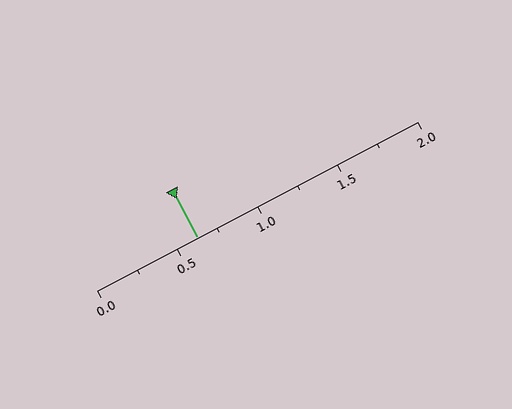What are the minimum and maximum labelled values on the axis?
The axis runs from 0.0 to 2.0.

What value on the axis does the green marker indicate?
The marker indicates approximately 0.62.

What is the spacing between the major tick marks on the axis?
The major ticks are spaced 0.5 apart.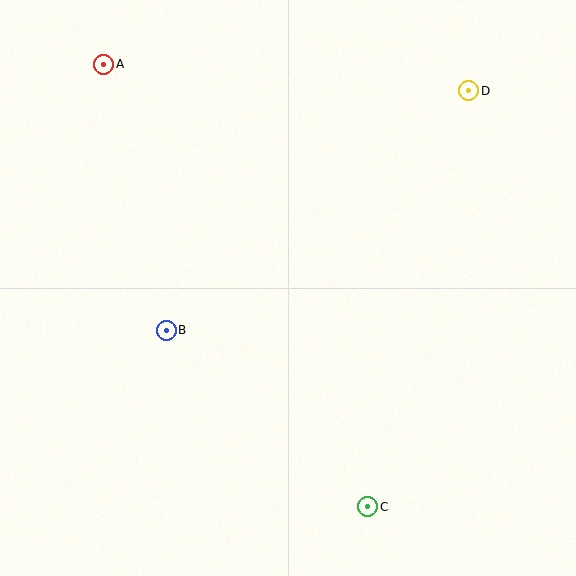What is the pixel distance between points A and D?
The distance between A and D is 366 pixels.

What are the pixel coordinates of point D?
Point D is at (469, 91).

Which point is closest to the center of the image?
Point B at (166, 330) is closest to the center.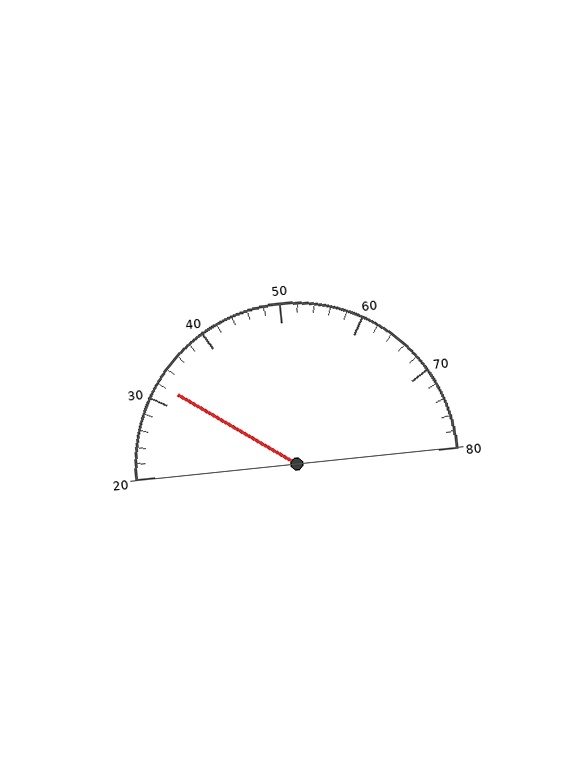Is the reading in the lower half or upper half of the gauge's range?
The reading is in the lower half of the range (20 to 80).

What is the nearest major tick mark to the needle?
The nearest major tick mark is 30.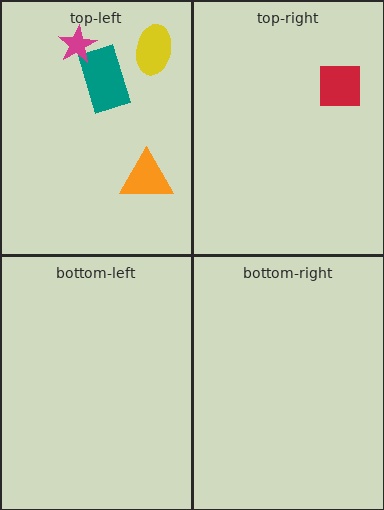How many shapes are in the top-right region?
1.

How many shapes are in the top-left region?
4.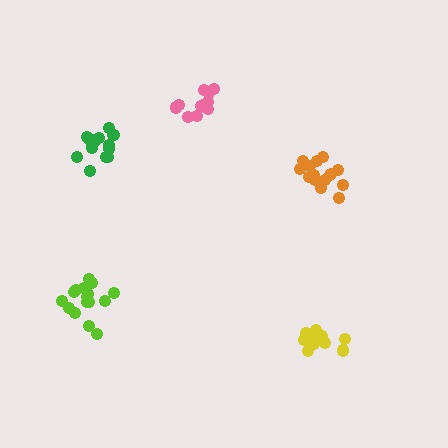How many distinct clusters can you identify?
There are 5 distinct clusters.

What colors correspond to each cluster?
The clusters are colored: yellow, green, orange, lime, pink.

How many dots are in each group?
Group 1: 10 dots, Group 2: 14 dots, Group 3: 15 dots, Group 4: 16 dots, Group 5: 11 dots (66 total).